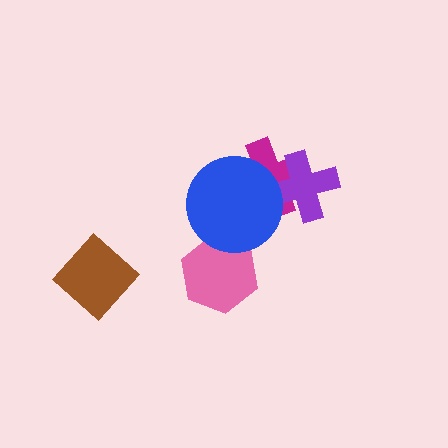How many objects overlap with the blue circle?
3 objects overlap with the blue circle.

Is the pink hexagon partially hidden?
Yes, it is partially covered by another shape.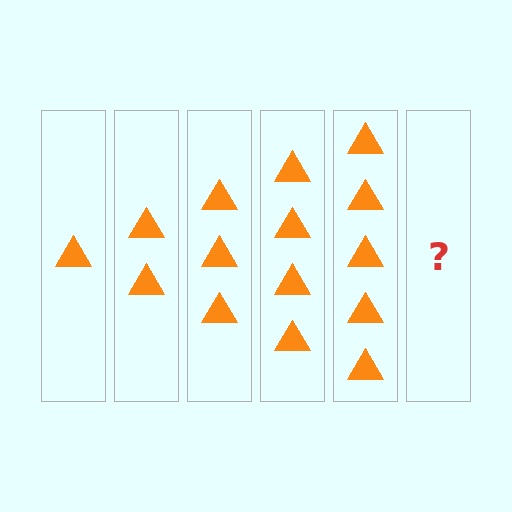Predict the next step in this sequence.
The next step is 6 triangles.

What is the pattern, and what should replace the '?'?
The pattern is that each step adds one more triangle. The '?' should be 6 triangles.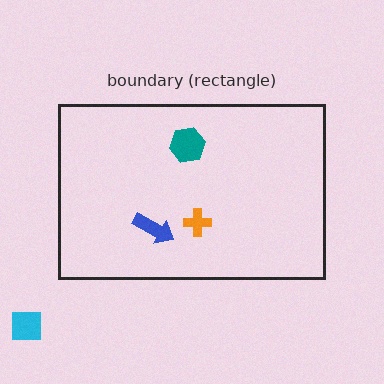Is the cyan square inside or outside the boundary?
Outside.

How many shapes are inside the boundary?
3 inside, 1 outside.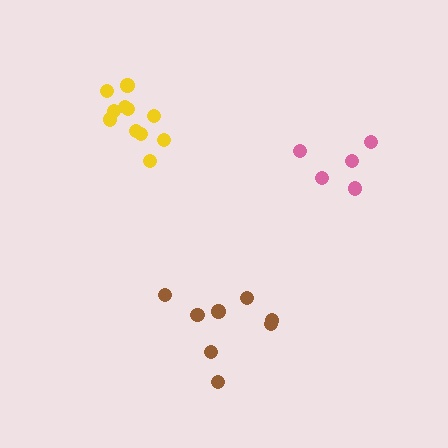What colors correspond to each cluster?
The clusters are colored: brown, yellow, pink.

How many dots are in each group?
Group 1: 8 dots, Group 2: 11 dots, Group 3: 5 dots (24 total).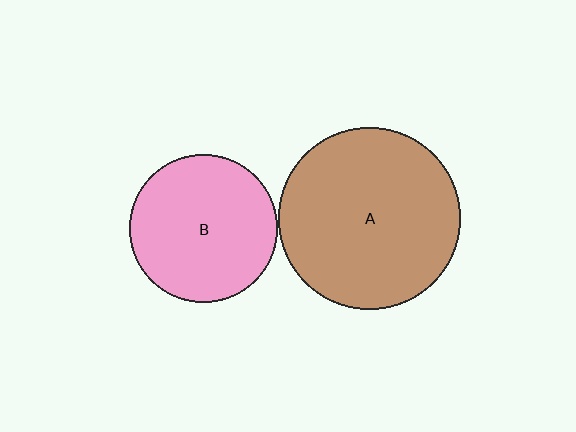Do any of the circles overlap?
No, none of the circles overlap.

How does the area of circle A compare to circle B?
Approximately 1.5 times.